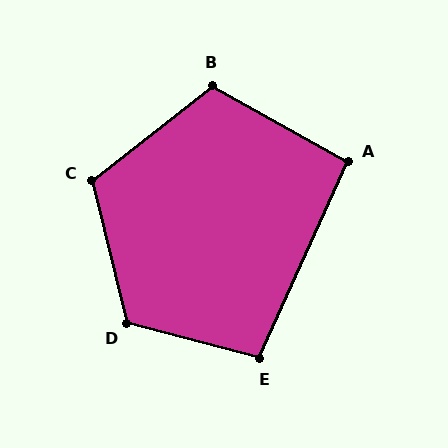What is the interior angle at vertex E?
Approximately 100 degrees (obtuse).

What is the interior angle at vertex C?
Approximately 114 degrees (obtuse).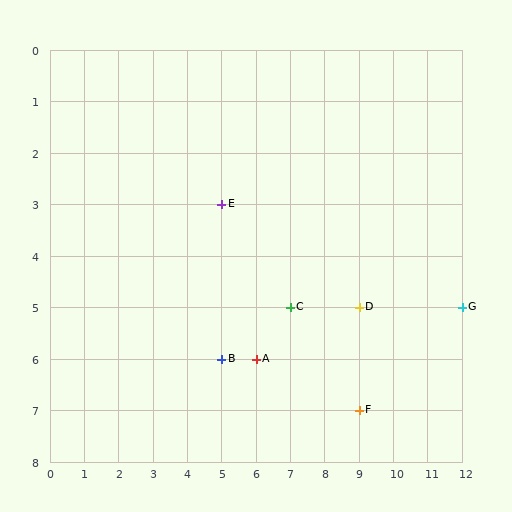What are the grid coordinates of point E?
Point E is at grid coordinates (5, 3).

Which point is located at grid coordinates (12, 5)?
Point G is at (12, 5).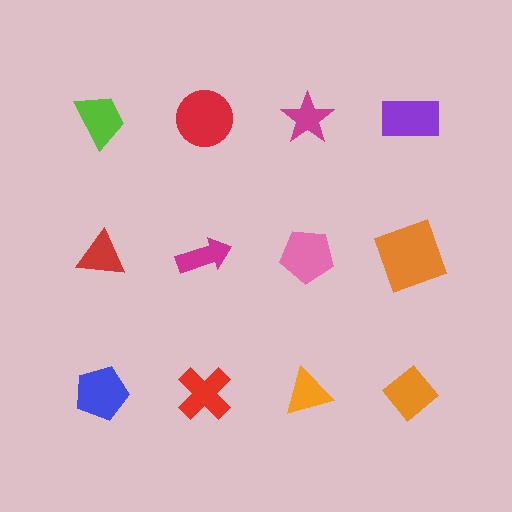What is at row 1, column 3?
A magenta star.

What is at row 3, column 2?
A red cross.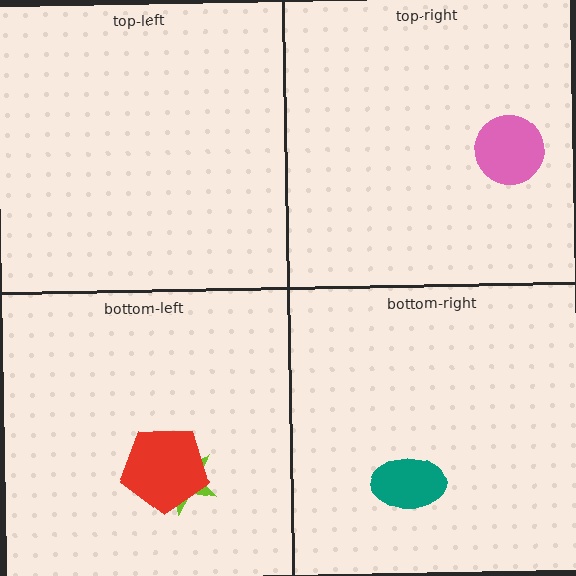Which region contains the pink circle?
The top-right region.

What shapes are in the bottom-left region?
The lime star, the red pentagon.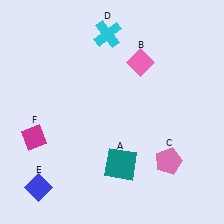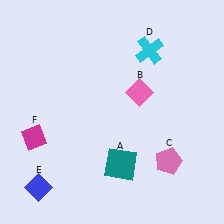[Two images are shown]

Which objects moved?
The objects that moved are: the pink diamond (B), the cyan cross (D).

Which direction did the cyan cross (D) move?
The cyan cross (D) moved right.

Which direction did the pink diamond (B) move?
The pink diamond (B) moved down.